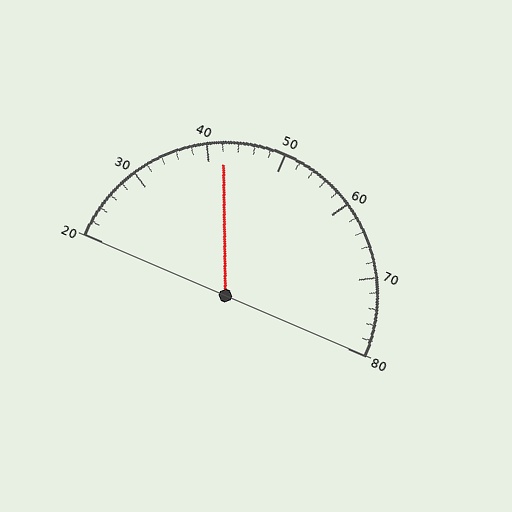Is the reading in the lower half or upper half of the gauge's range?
The reading is in the lower half of the range (20 to 80).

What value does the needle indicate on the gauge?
The needle indicates approximately 42.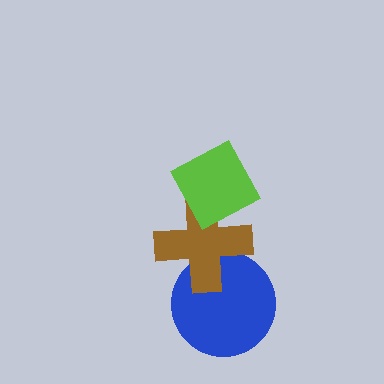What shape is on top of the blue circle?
The brown cross is on top of the blue circle.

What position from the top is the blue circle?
The blue circle is 3rd from the top.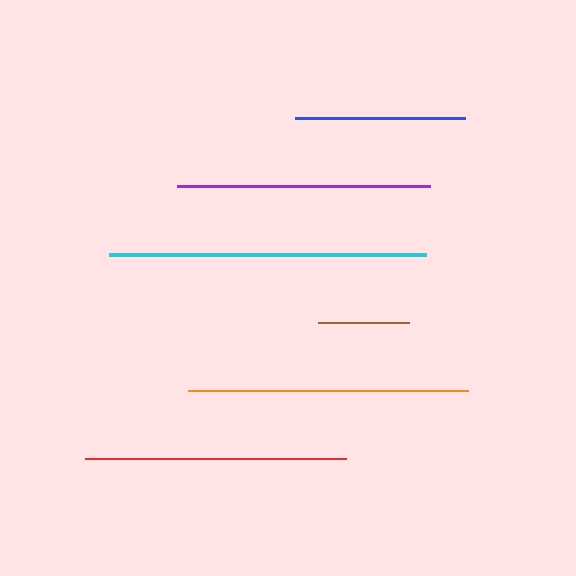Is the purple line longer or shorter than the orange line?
The orange line is longer than the purple line.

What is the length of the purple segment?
The purple segment is approximately 253 pixels long.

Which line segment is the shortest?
The brown line is the shortest at approximately 91 pixels.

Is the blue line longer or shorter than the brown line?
The blue line is longer than the brown line.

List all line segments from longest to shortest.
From longest to shortest: cyan, orange, red, purple, blue, brown.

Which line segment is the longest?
The cyan line is the longest at approximately 317 pixels.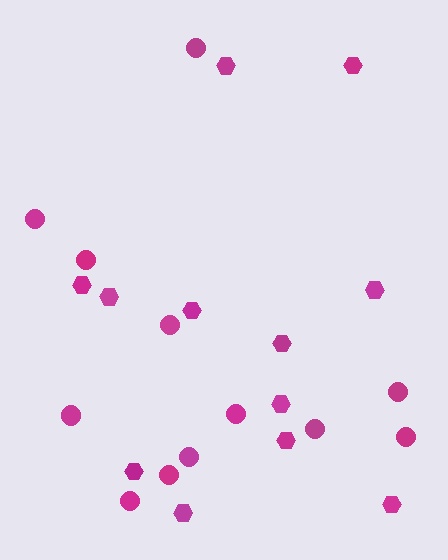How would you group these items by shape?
There are 2 groups: one group of circles (12) and one group of hexagons (12).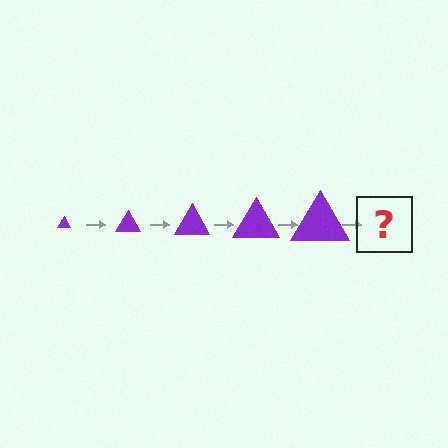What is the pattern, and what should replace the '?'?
The pattern is that the triangle gets progressively larger each step. The '?' should be a purple triangle, larger than the previous one.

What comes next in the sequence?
The next element should be a purple triangle, larger than the previous one.